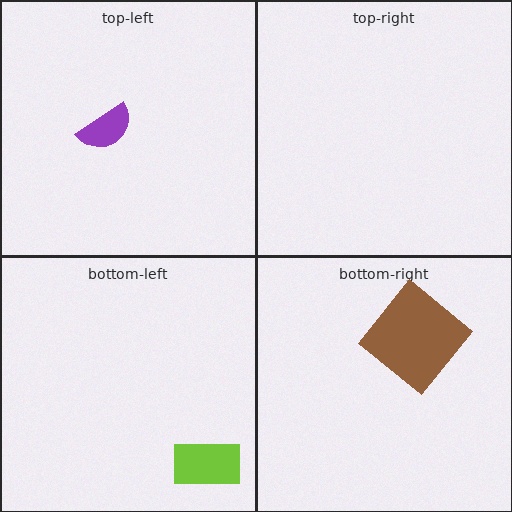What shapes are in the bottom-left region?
The lime rectangle.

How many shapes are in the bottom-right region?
1.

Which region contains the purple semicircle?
The top-left region.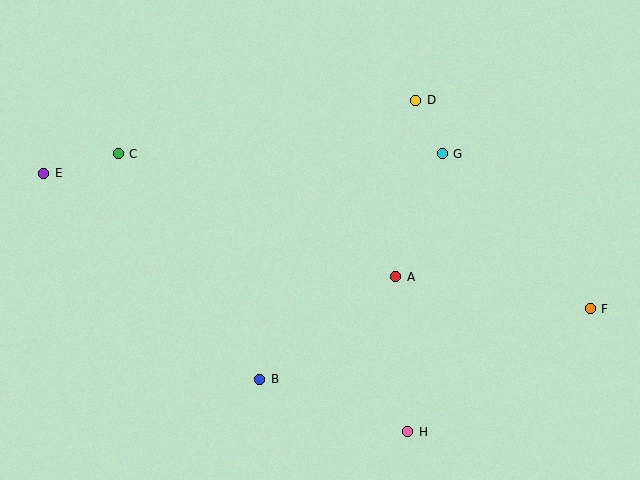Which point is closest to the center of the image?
Point A at (396, 277) is closest to the center.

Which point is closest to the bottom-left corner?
Point B is closest to the bottom-left corner.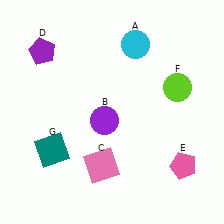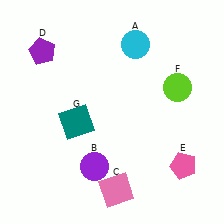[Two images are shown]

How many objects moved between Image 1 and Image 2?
3 objects moved between the two images.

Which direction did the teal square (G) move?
The teal square (G) moved up.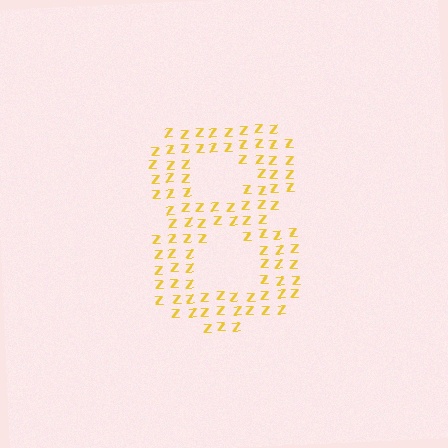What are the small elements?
The small elements are letter Z's.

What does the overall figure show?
The overall figure shows the digit 8.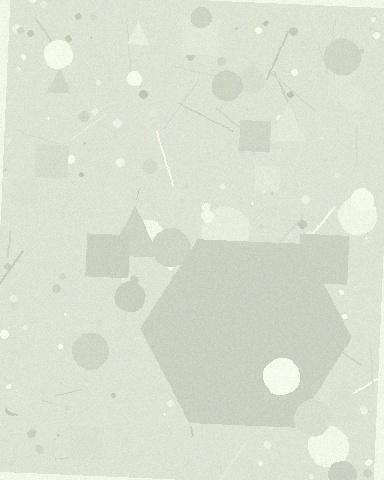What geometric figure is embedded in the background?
A hexagon is embedded in the background.